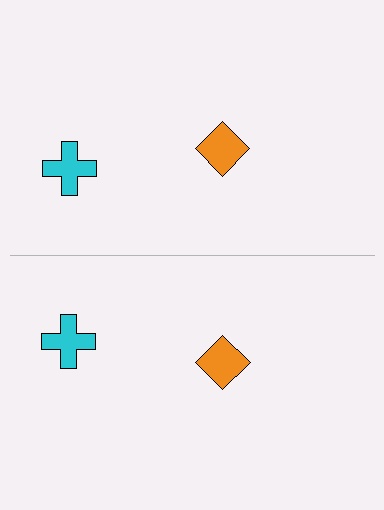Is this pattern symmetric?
Yes, this pattern has bilateral (reflection) symmetry.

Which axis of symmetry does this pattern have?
The pattern has a horizontal axis of symmetry running through the center of the image.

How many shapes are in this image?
There are 4 shapes in this image.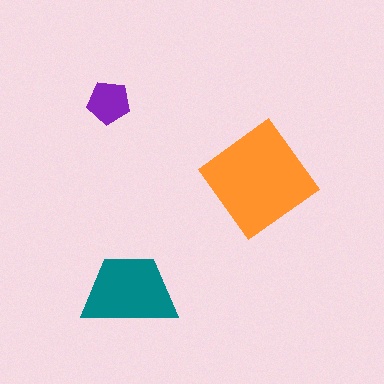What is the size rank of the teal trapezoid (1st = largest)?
2nd.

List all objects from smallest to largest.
The purple pentagon, the teal trapezoid, the orange diamond.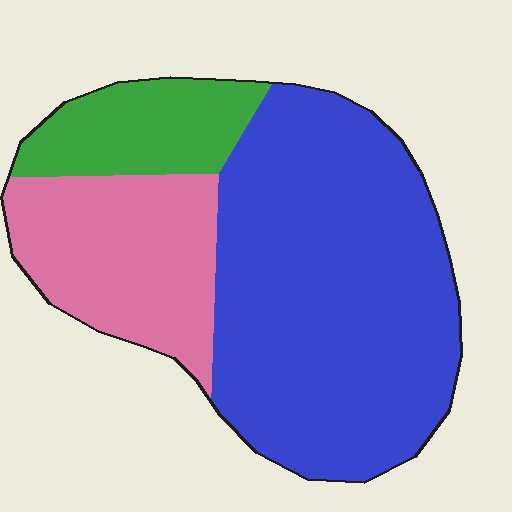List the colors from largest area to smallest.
From largest to smallest: blue, pink, green.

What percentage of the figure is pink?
Pink covers roughly 25% of the figure.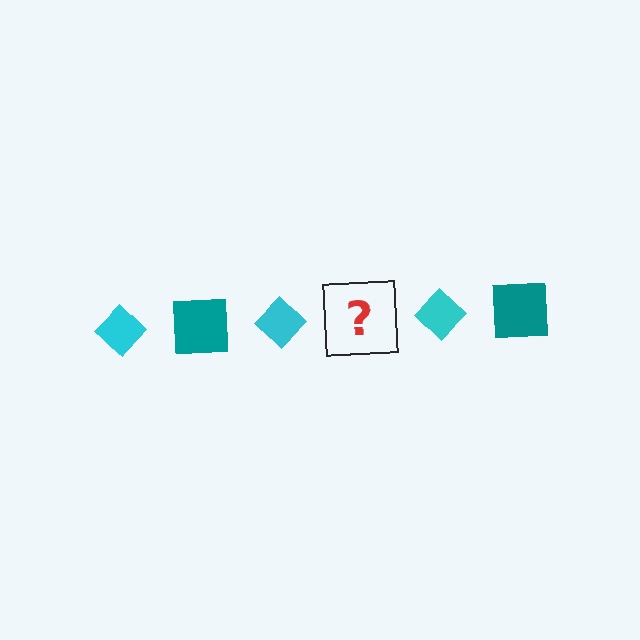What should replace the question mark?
The question mark should be replaced with a teal square.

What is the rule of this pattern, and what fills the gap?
The rule is that the pattern alternates between cyan diamond and teal square. The gap should be filled with a teal square.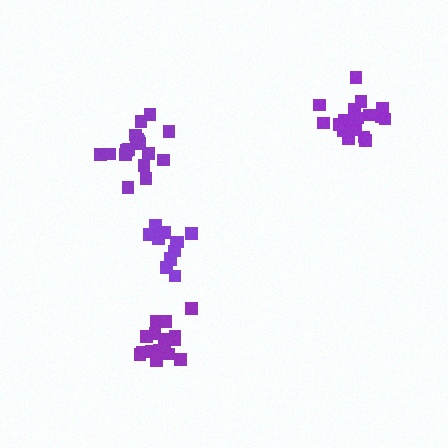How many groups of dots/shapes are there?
There are 4 groups.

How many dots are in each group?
Group 1: 12 dots, Group 2: 18 dots, Group 3: 18 dots, Group 4: 17 dots (65 total).